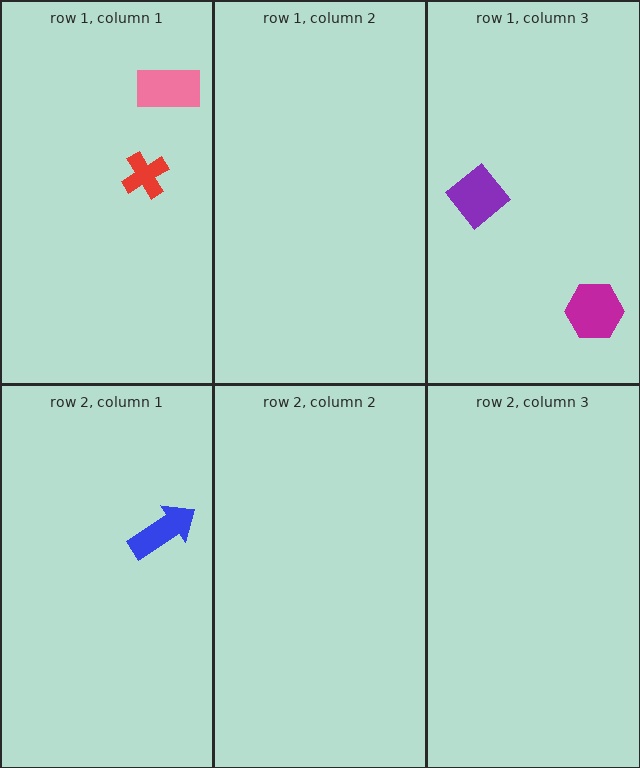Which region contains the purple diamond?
The row 1, column 3 region.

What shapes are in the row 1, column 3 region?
The purple diamond, the magenta hexagon.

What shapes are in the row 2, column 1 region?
The blue arrow.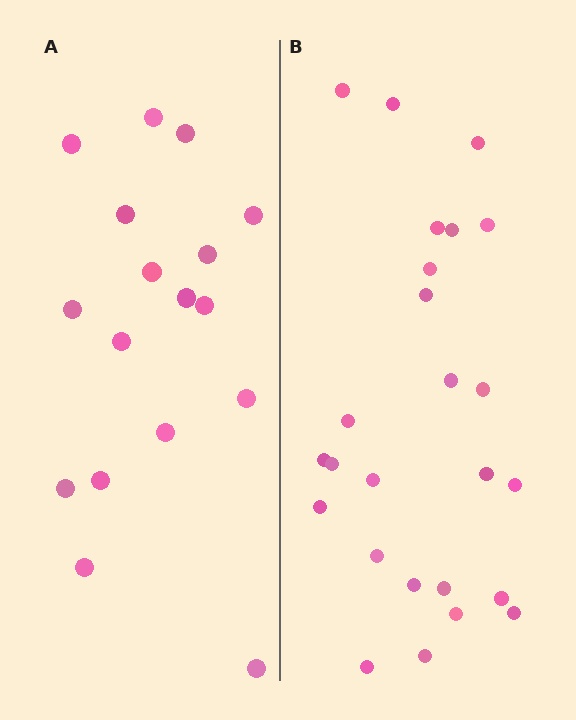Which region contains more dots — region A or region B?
Region B (the right region) has more dots.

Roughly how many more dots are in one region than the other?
Region B has roughly 8 or so more dots than region A.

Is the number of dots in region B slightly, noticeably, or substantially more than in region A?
Region B has substantially more. The ratio is roughly 1.5 to 1.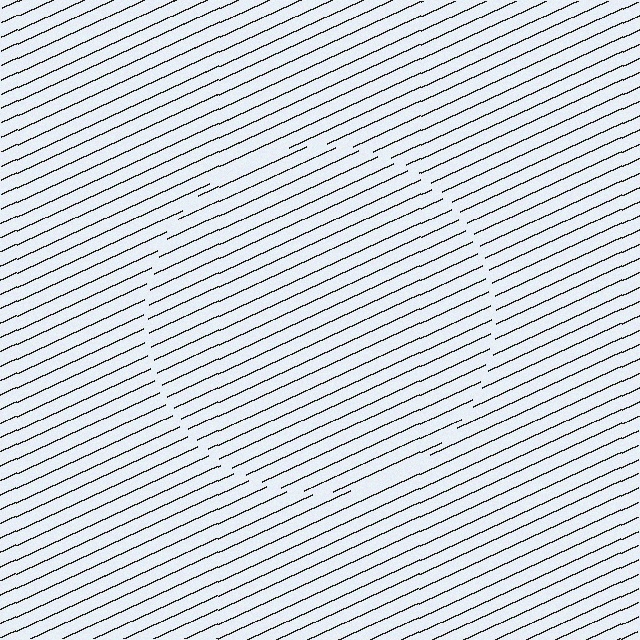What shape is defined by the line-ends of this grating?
An illusory circle. The interior of the shape contains the same grating, shifted by half a period — the contour is defined by the phase discontinuity where line-ends from the inner and outer gratings abut.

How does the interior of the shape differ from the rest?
The interior of the shape contains the same grating, shifted by half a period — the contour is defined by the phase discontinuity where line-ends from the inner and outer gratings abut.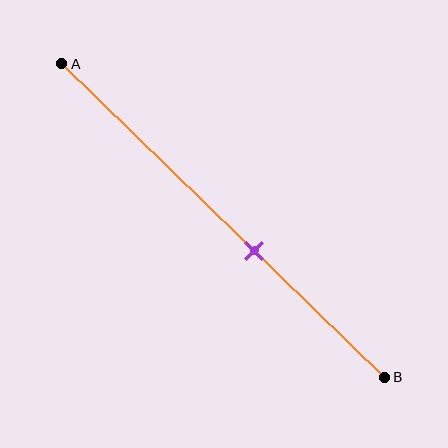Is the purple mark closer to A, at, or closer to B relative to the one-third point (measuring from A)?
The purple mark is closer to point B than the one-third point of segment AB.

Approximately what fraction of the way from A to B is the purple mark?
The purple mark is approximately 60% of the way from A to B.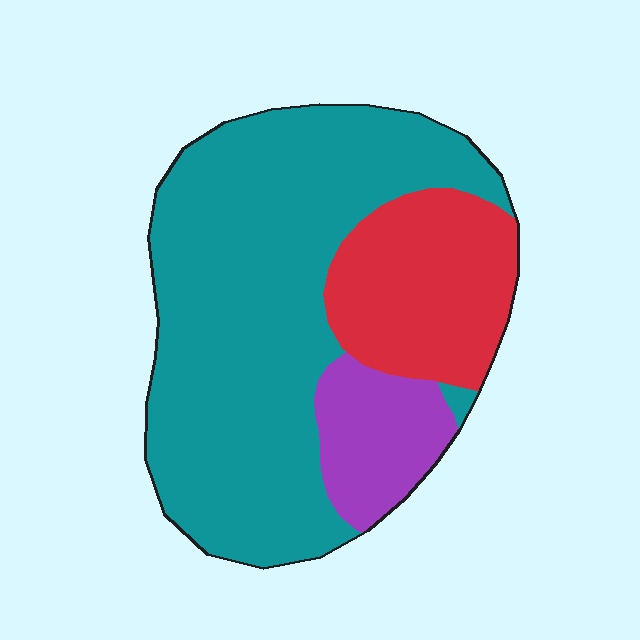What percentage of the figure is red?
Red takes up about one fifth (1/5) of the figure.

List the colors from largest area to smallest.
From largest to smallest: teal, red, purple.